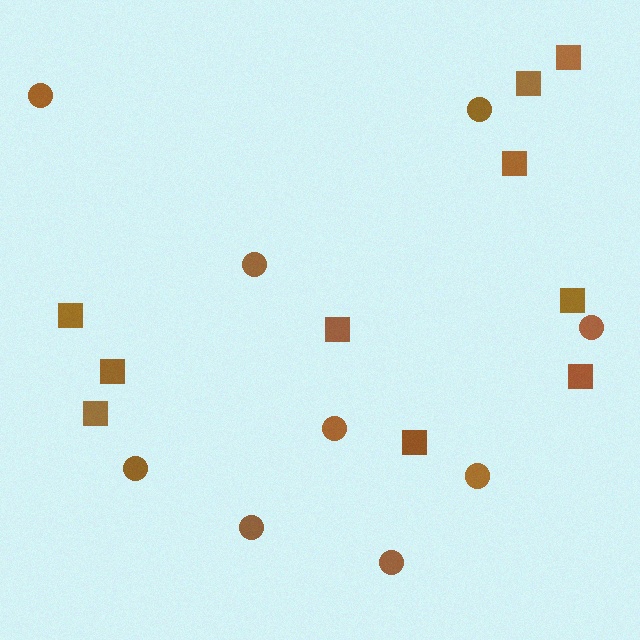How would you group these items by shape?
There are 2 groups: one group of circles (9) and one group of squares (10).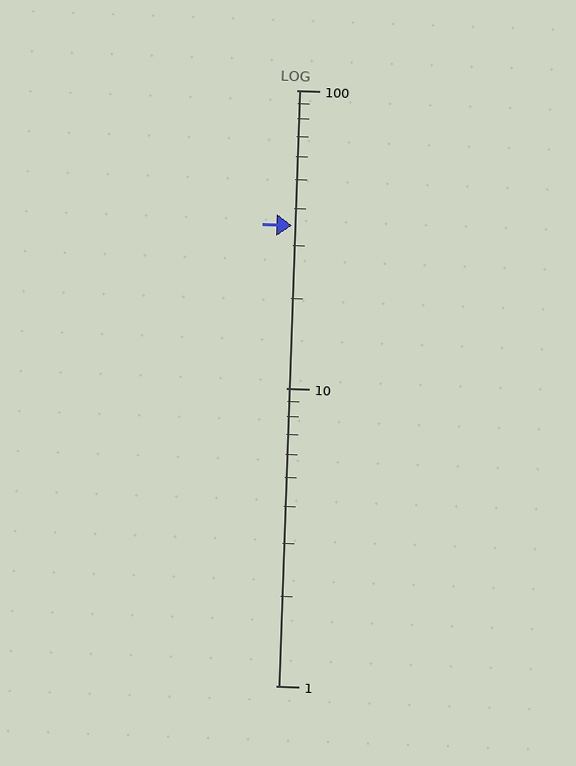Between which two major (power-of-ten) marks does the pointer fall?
The pointer is between 10 and 100.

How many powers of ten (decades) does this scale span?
The scale spans 2 decades, from 1 to 100.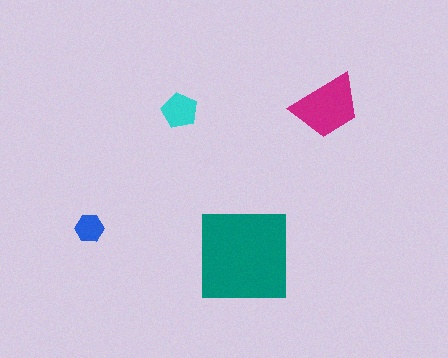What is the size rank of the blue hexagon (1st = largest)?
4th.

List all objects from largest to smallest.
The teal square, the magenta trapezoid, the cyan pentagon, the blue hexagon.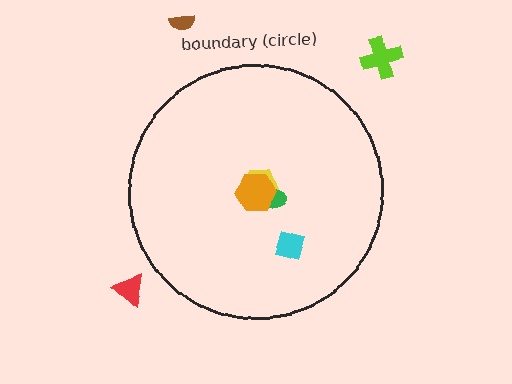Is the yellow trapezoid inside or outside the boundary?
Inside.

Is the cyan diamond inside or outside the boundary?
Inside.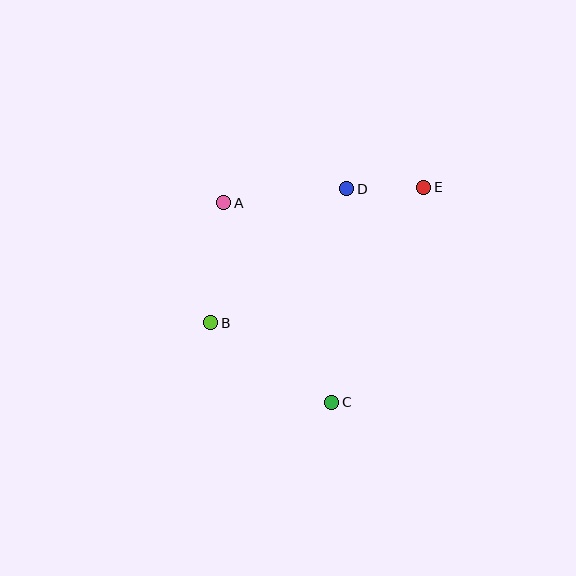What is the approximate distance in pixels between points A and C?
The distance between A and C is approximately 227 pixels.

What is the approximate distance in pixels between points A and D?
The distance between A and D is approximately 124 pixels.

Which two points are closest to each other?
Points D and E are closest to each other.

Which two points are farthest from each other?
Points B and E are farthest from each other.